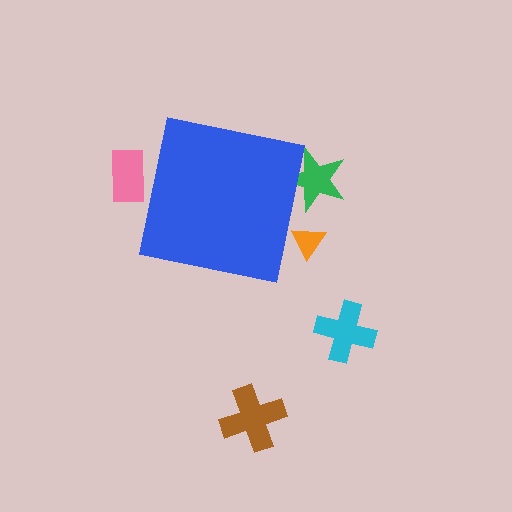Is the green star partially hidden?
Yes, the green star is partially hidden behind the blue square.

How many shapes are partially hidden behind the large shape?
3 shapes are partially hidden.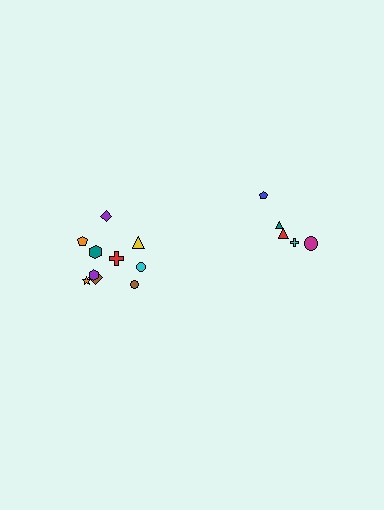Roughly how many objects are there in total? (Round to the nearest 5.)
Roughly 15 objects in total.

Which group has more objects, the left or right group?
The left group.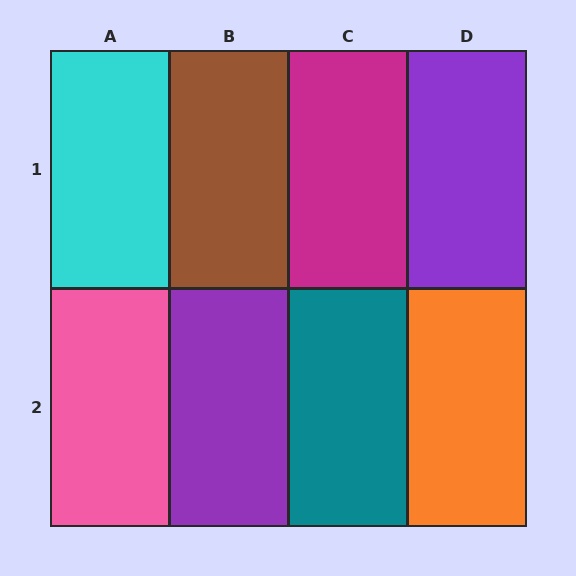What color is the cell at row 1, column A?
Cyan.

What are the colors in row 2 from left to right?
Pink, purple, teal, orange.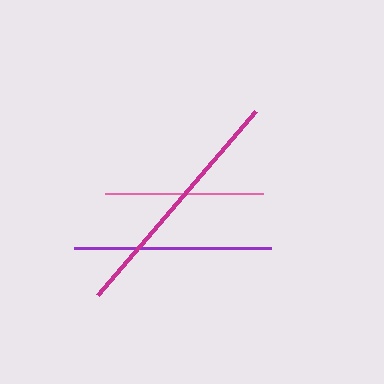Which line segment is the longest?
The magenta line is the longest at approximately 242 pixels.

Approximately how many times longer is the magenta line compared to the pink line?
The magenta line is approximately 1.5 times the length of the pink line.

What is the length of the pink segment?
The pink segment is approximately 158 pixels long.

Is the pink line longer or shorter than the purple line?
The purple line is longer than the pink line.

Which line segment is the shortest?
The pink line is the shortest at approximately 158 pixels.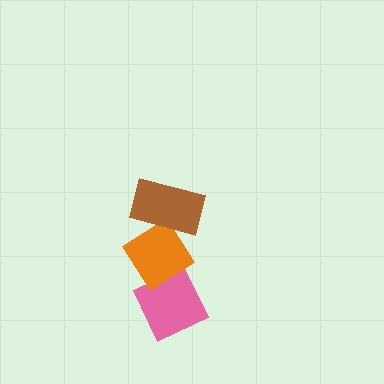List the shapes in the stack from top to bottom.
From top to bottom: the brown rectangle, the orange diamond, the pink diamond.